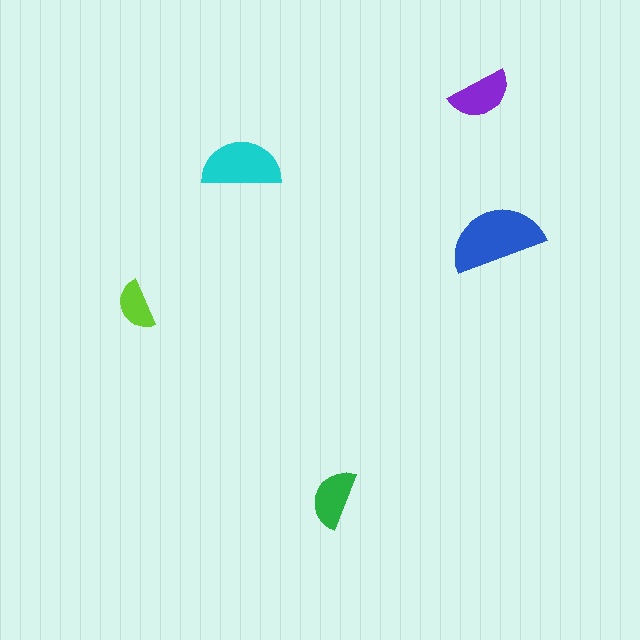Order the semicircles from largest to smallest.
the blue one, the cyan one, the purple one, the green one, the lime one.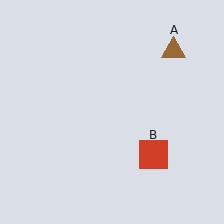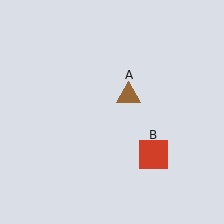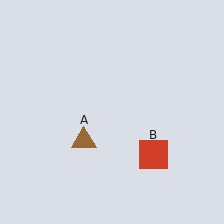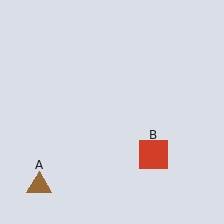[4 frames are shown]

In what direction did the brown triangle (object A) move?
The brown triangle (object A) moved down and to the left.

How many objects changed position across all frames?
1 object changed position: brown triangle (object A).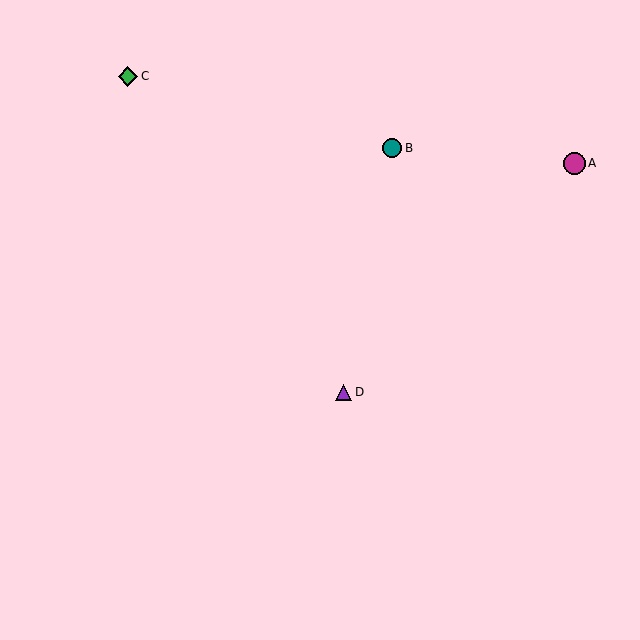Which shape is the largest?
The magenta circle (labeled A) is the largest.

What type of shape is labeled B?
Shape B is a teal circle.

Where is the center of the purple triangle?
The center of the purple triangle is at (344, 392).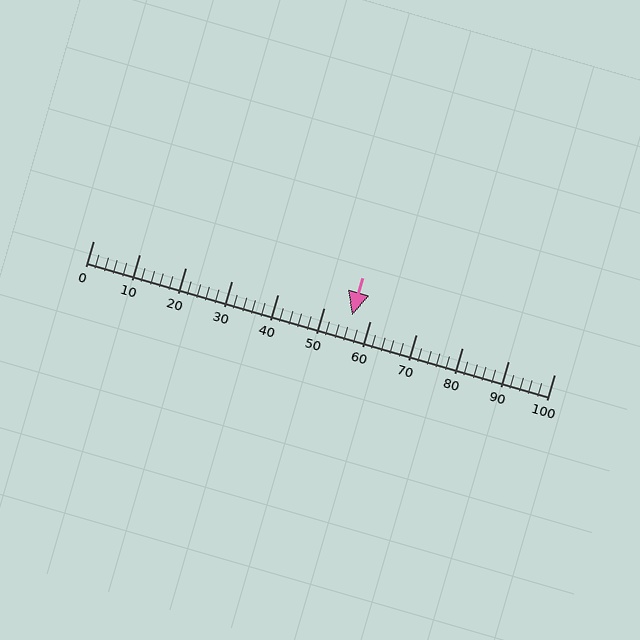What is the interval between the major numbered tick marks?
The major tick marks are spaced 10 units apart.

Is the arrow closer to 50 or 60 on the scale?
The arrow is closer to 60.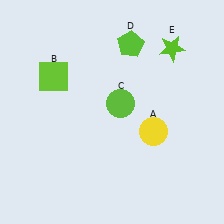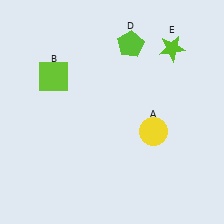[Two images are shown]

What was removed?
The lime circle (C) was removed in Image 2.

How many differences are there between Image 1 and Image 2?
There is 1 difference between the two images.